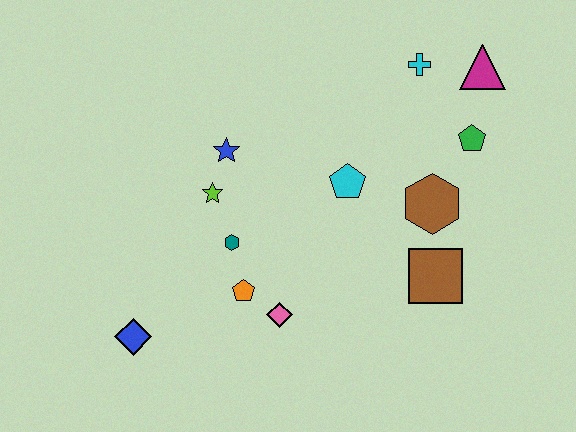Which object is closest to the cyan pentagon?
The brown hexagon is closest to the cyan pentagon.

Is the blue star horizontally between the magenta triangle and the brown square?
No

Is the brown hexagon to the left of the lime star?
No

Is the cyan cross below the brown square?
No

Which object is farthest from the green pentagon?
The blue diamond is farthest from the green pentagon.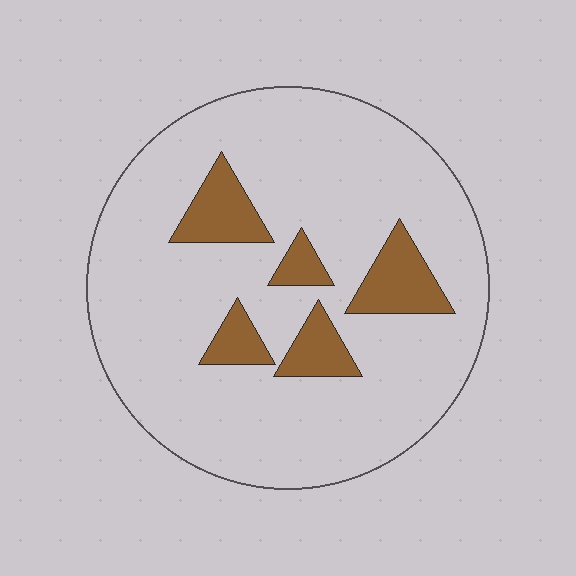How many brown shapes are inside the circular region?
5.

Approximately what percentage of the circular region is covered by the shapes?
Approximately 15%.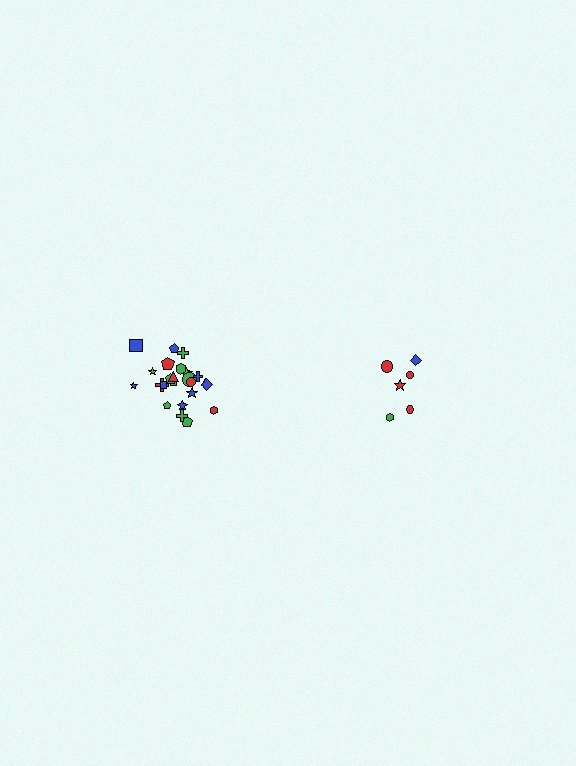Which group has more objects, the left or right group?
The left group.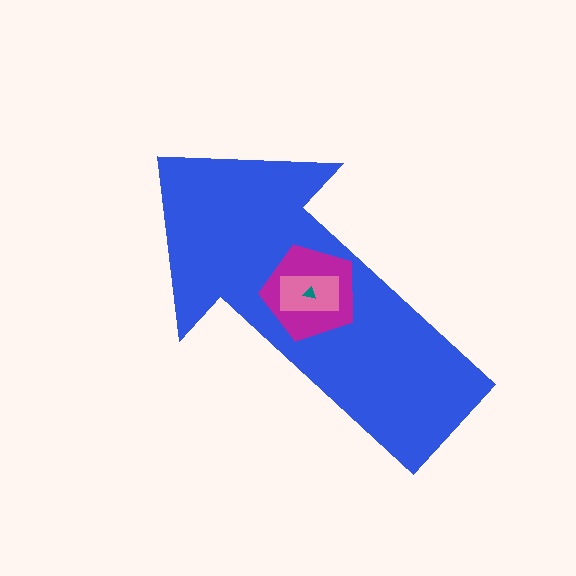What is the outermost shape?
The blue arrow.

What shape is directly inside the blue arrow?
The magenta pentagon.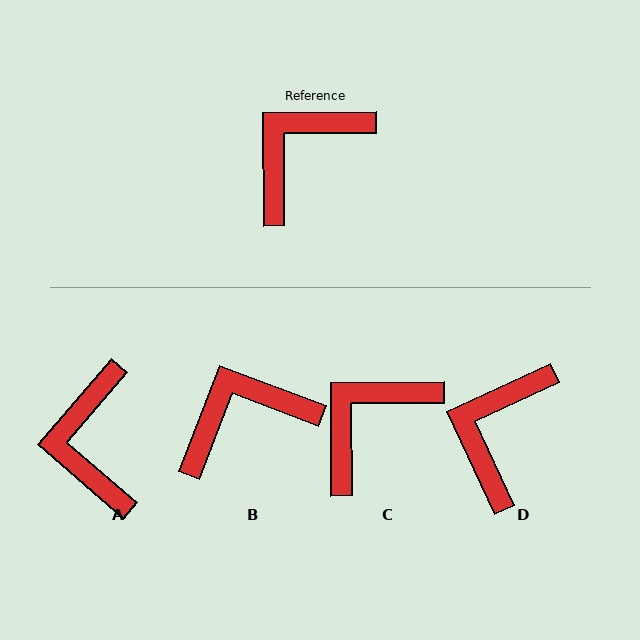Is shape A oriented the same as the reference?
No, it is off by about 49 degrees.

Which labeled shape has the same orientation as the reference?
C.